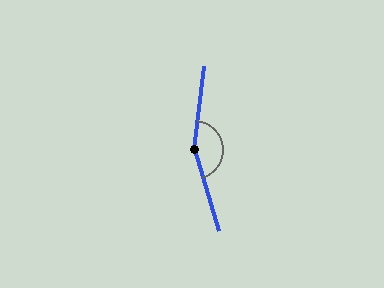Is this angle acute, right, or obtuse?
It is obtuse.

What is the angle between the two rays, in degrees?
Approximately 156 degrees.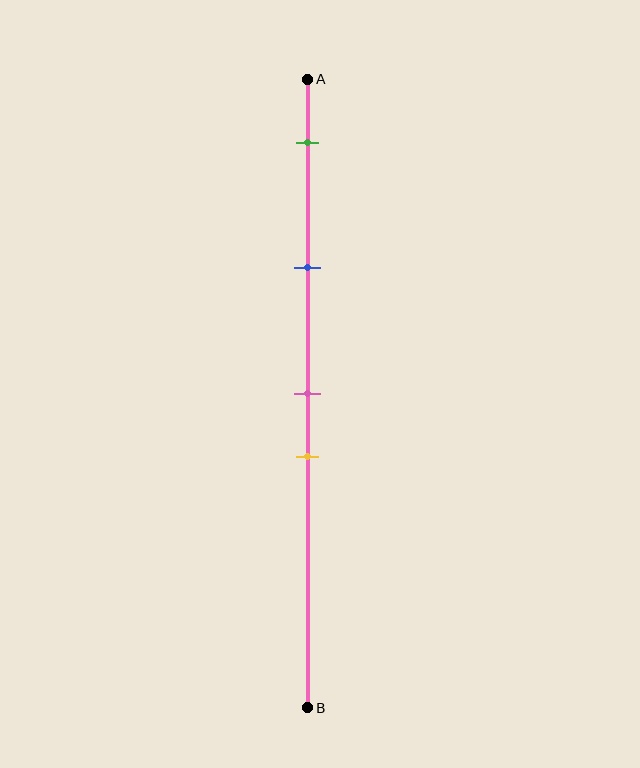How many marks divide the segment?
There are 4 marks dividing the segment.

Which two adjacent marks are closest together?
The pink and yellow marks are the closest adjacent pair.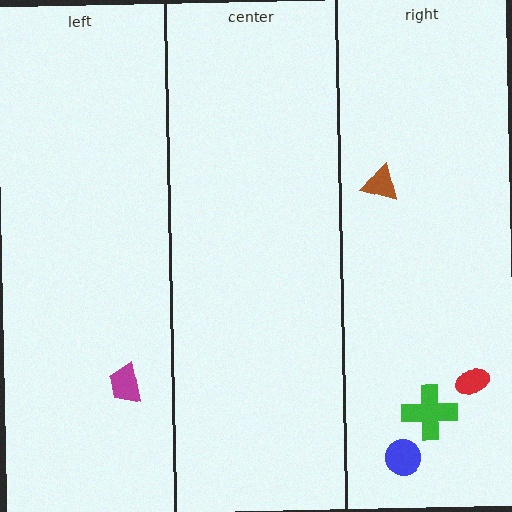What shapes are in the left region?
The magenta trapezoid.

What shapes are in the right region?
The blue circle, the brown triangle, the green cross, the red ellipse.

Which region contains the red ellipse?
The right region.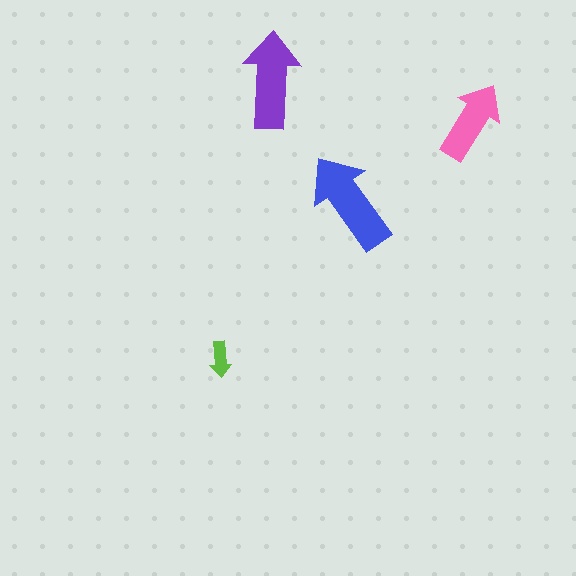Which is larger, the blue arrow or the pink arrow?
The blue one.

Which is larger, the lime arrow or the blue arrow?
The blue one.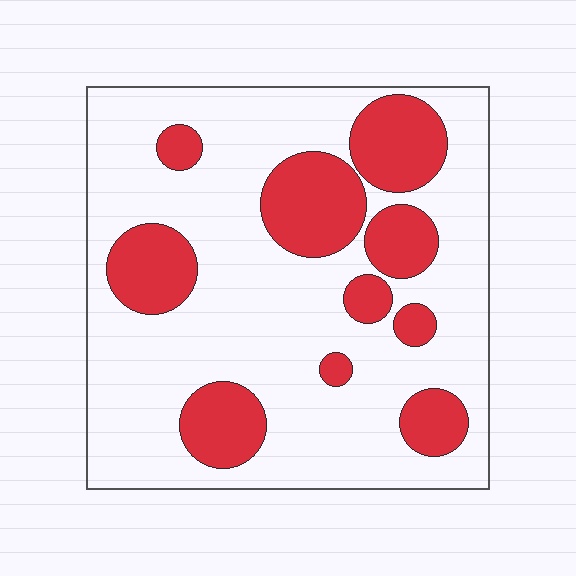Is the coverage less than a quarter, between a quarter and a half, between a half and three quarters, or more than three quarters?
Between a quarter and a half.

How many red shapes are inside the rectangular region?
10.